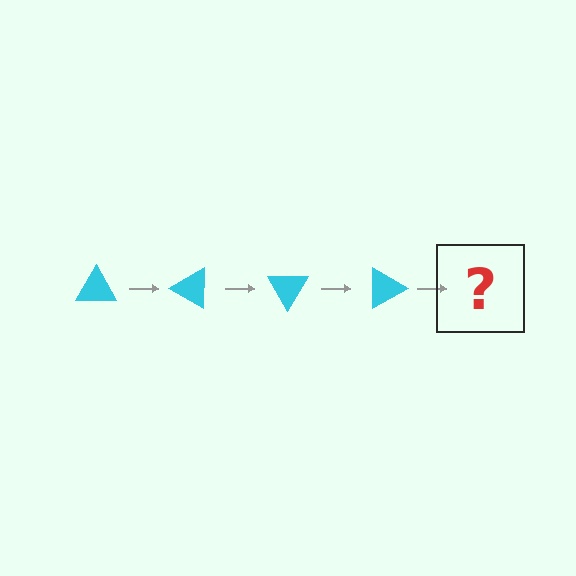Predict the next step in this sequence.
The next step is a cyan triangle rotated 120 degrees.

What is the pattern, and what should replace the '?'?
The pattern is that the triangle rotates 30 degrees each step. The '?' should be a cyan triangle rotated 120 degrees.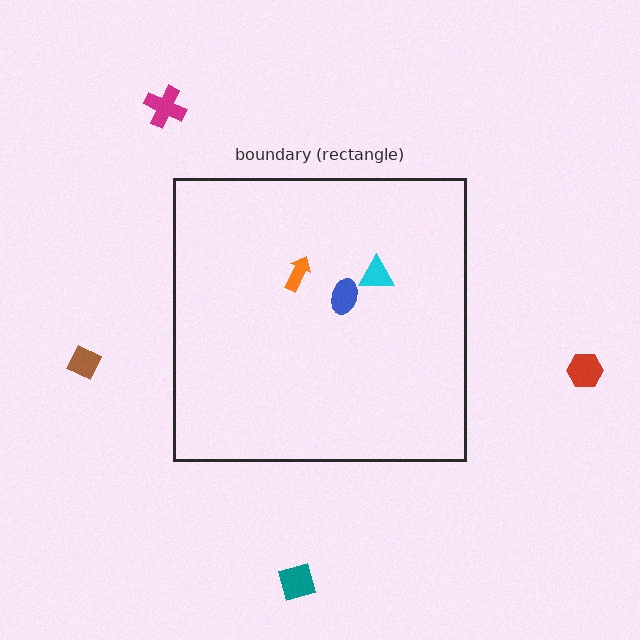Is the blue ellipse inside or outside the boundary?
Inside.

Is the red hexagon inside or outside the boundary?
Outside.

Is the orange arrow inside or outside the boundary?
Inside.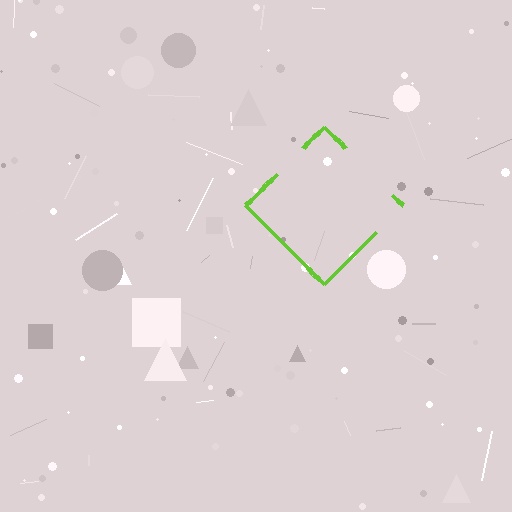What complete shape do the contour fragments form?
The contour fragments form a diamond.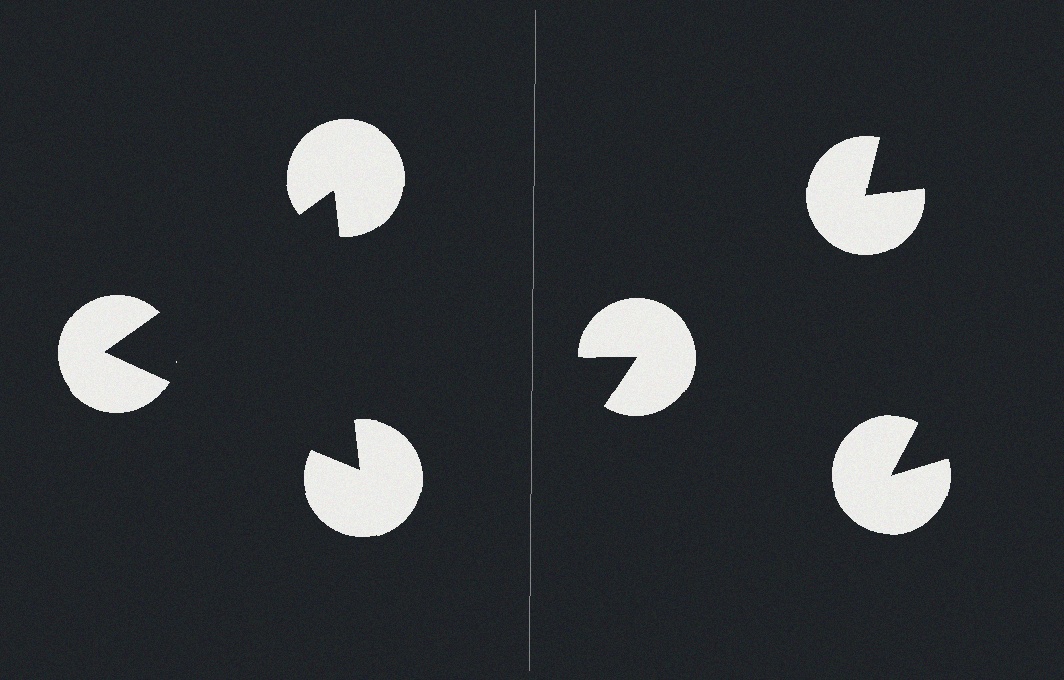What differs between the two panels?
The pac-man discs are positioned identically on both sides; only the wedge orientations differ. On the left they align to a triangle; on the right they are misaligned.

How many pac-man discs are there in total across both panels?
6 — 3 on each side.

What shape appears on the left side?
An illusory triangle.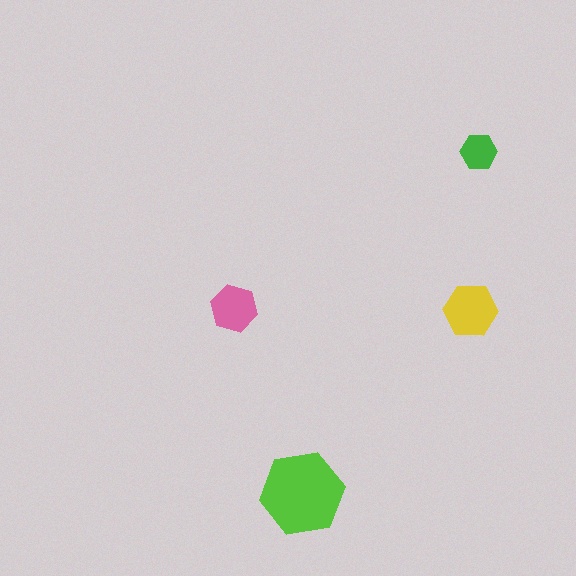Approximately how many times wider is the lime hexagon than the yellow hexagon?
About 1.5 times wider.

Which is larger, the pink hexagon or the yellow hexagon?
The yellow one.